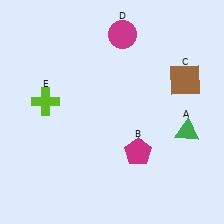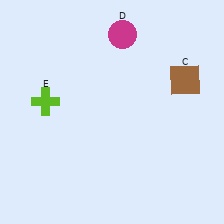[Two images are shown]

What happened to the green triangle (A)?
The green triangle (A) was removed in Image 2. It was in the bottom-right area of Image 1.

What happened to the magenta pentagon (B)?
The magenta pentagon (B) was removed in Image 2. It was in the bottom-right area of Image 1.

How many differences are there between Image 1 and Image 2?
There are 2 differences between the two images.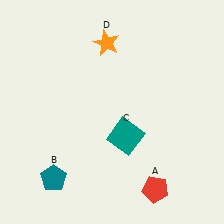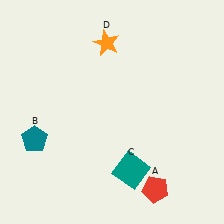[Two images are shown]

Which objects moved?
The objects that moved are: the teal pentagon (B), the teal square (C).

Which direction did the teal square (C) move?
The teal square (C) moved down.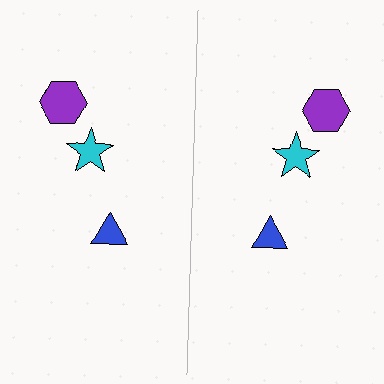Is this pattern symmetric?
Yes, this pattern has bilateral (reflection) symmetry.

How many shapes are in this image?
There are 6 shapes in this image.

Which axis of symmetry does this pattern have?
The pattern has a vertical axis of symmetry running through the center of the image.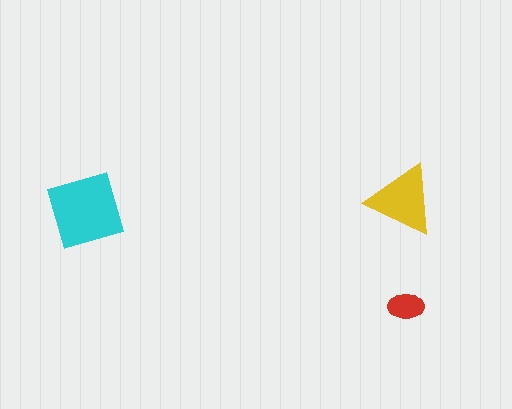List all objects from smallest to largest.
The red ellipse, the yellow triangle, the cyan diamond.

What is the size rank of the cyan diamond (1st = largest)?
1st.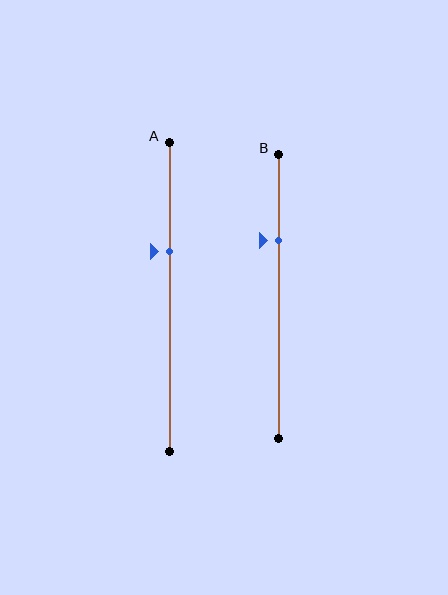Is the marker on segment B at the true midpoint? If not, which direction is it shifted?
No, the marker on segment B is shifted upward by about 20% of the segment length.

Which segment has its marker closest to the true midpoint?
Segment A has its marker closest to the true midpoint.